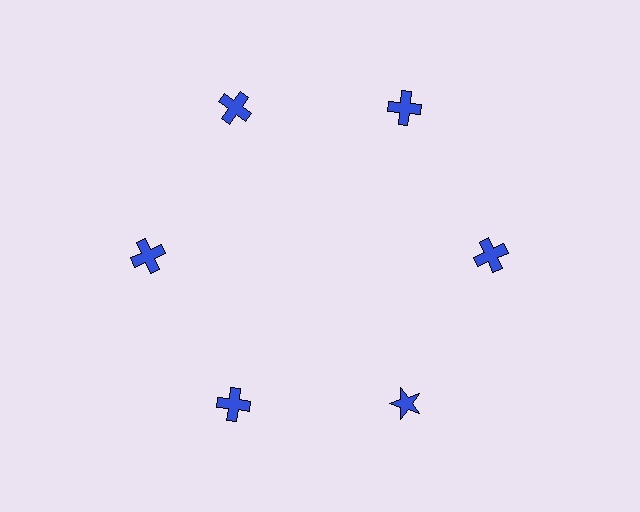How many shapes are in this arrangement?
There are 6 shapes arranged in a ring pattern.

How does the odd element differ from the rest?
It has a different shape: star instead of cross.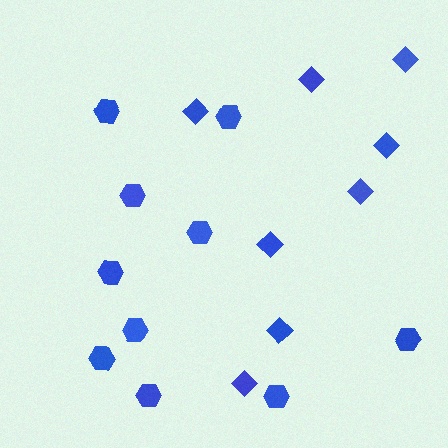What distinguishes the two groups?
There are 2 groups: one group of diamonds (8) and one group of hexagons (10).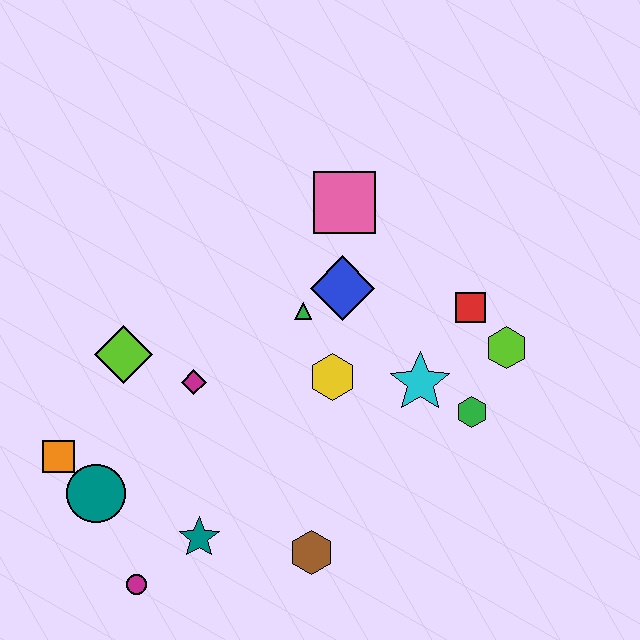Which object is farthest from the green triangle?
The magenta circle is farthest from the green triangle.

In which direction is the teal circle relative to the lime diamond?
The teal circle is below the lime diamond.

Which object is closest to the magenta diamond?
The lime diamond is closest to the magenta diamond.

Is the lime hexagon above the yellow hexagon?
Yes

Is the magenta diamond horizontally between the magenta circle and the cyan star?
Yes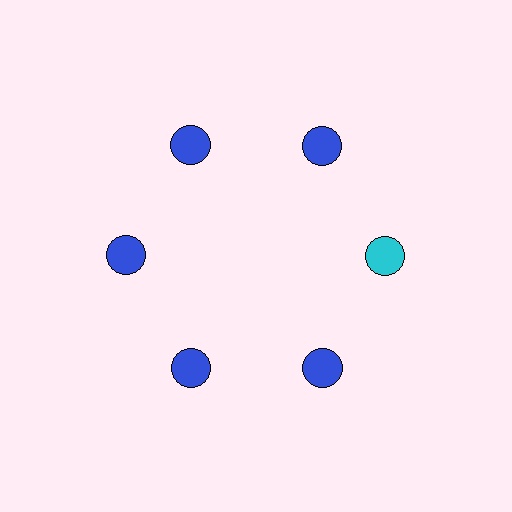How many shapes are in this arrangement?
There are 6 shapes arranged in a ring pattern.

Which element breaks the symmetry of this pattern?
The cyan circle at roughly the 3 o'clock position breaks the symmetry. All other shapes are blue circles.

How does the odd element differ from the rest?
It has a different color: cyan instead of blue.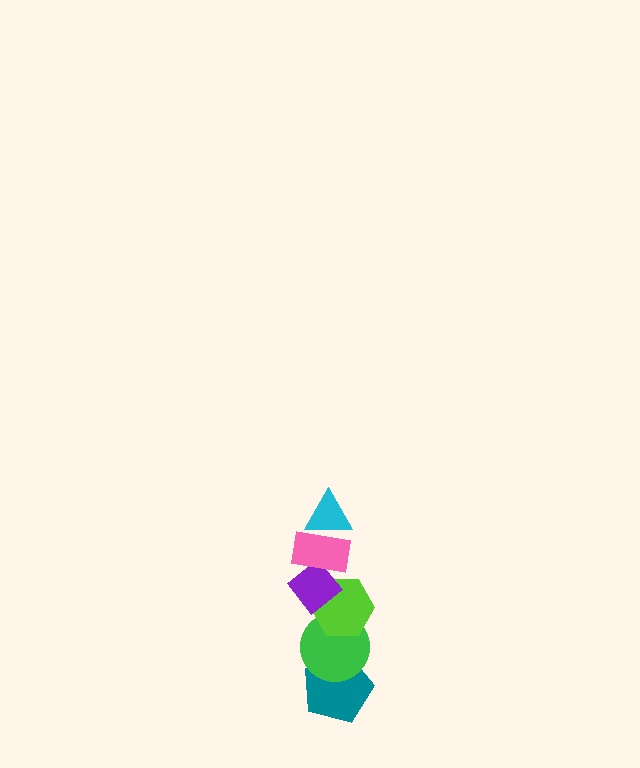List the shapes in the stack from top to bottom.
From top to bottom: the cyan triangle, the pink rectangle, the purple diamond, the lime hexagon, the green circle, the teal pentagon.